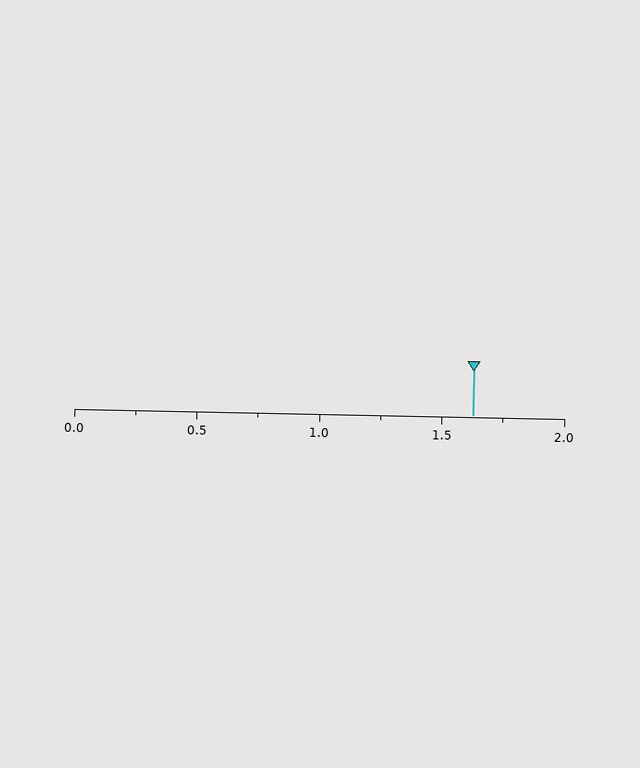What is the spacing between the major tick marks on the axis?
The major ticks are spaced 0.5 apart.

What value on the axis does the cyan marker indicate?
The marker indicates approximately 1.62.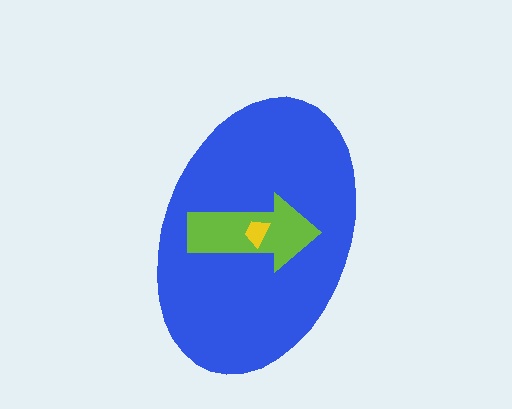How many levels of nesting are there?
3.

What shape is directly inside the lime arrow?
The yellow trapezoid.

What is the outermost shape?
The blue ellipse.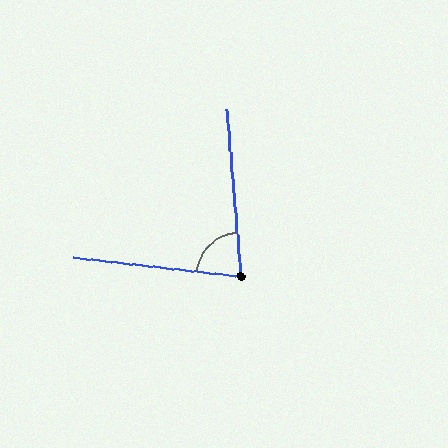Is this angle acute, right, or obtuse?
It is acute.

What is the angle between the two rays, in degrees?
Approximately 79 degrees.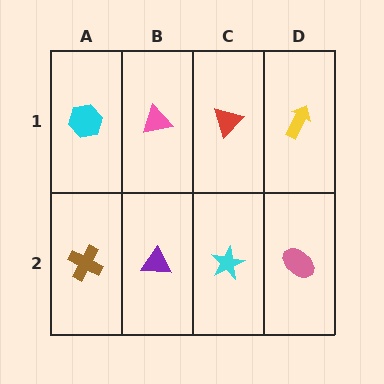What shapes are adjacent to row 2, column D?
A yellow arrow (row 1, column D), a cyan star (row 2, column C).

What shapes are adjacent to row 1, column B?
A purple triangle (row 2, column B), a cyan hexagon (row 1, column A), a red triangle (row 1, column C).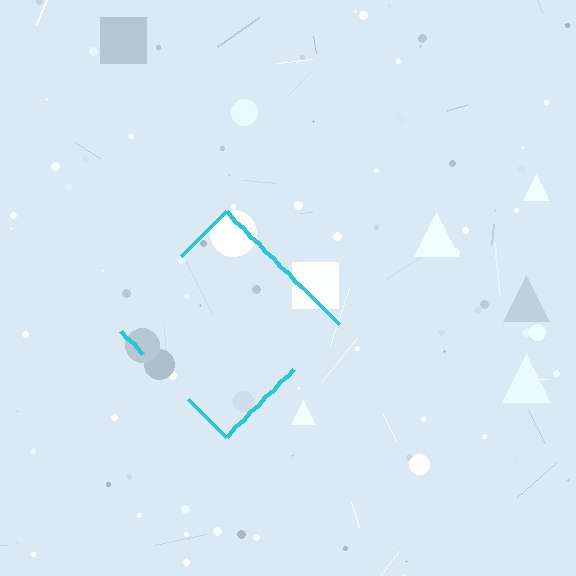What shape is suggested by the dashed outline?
The dashed outline suggests a diamond.